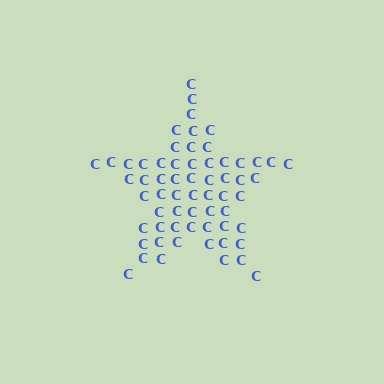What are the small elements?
The small elements are letter C's.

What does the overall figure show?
The overall figure shows a star.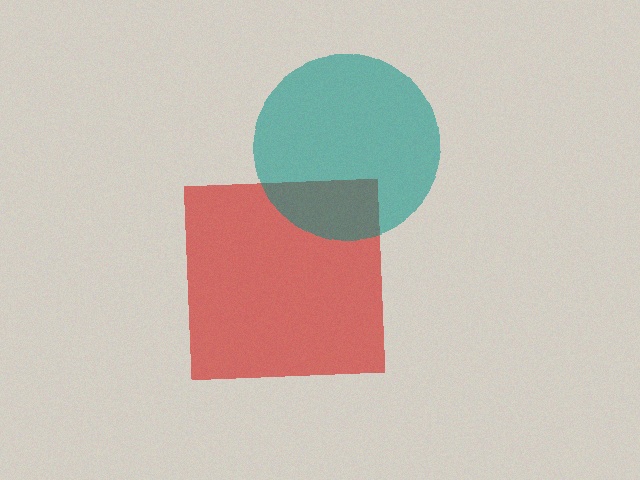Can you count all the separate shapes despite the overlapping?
Yes, there are 2 separate shapes.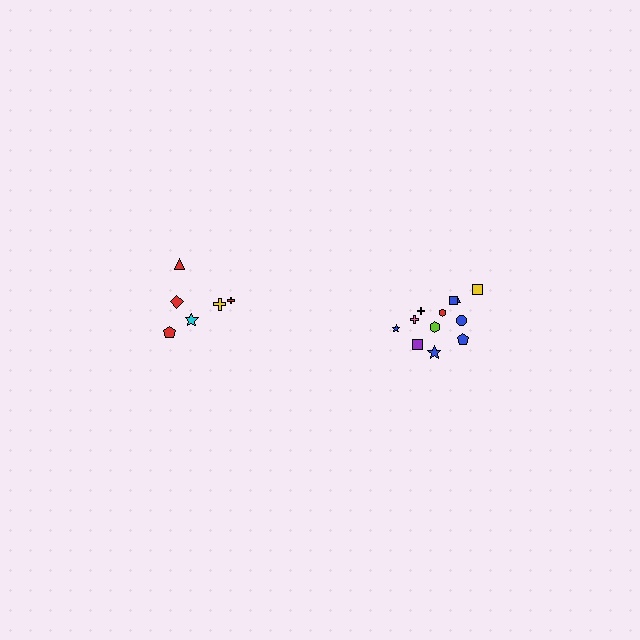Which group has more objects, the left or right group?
The right group.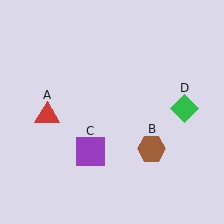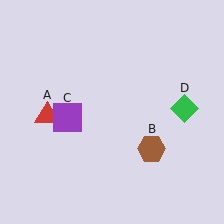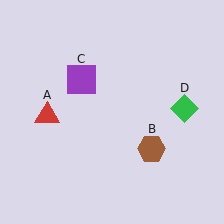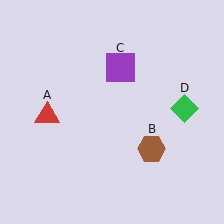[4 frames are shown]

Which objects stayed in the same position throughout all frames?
Red triangle (object A) and brown hexagon (object B) and green diamond (object D) remained stationary.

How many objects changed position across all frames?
1 object changed position: purple square (object C).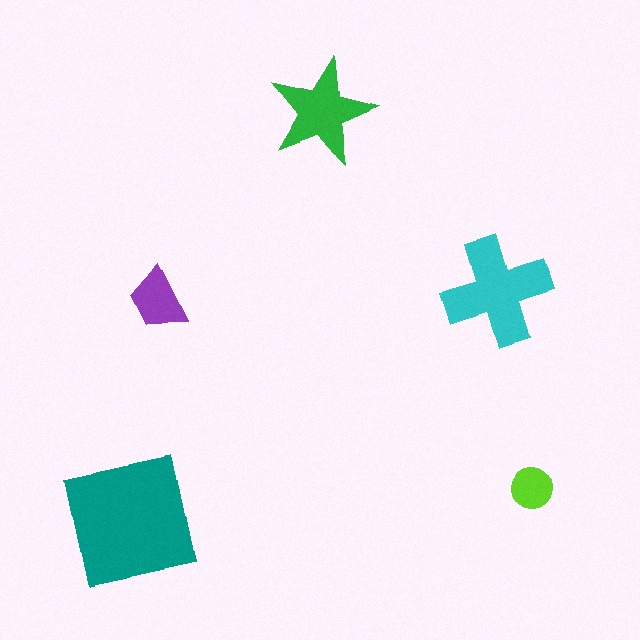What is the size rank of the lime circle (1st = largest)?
5th.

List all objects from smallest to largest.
The lime circle, the purple trapezoid, the green star, the cyan cross, the teal square.